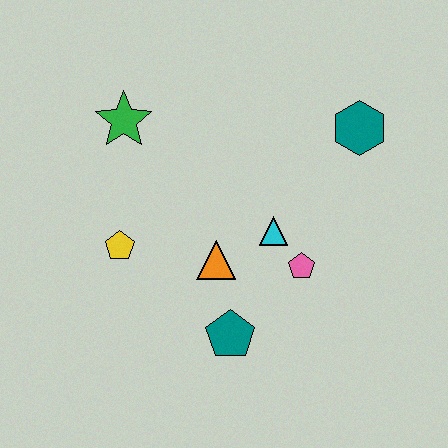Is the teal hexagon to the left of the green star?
No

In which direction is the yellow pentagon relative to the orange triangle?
The yellow pentagon is to the left of the orange triangle.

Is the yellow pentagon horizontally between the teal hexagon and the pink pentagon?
No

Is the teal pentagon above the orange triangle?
No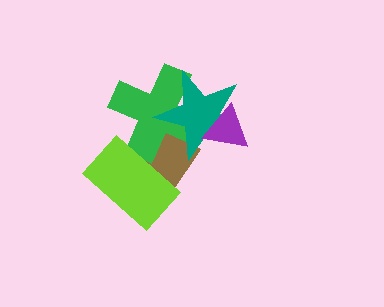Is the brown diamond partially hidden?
Yes, it is partially covered by another shape.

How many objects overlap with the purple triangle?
1 object overlaps with the purple triangle.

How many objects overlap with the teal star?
3 objects overlap with the teal star.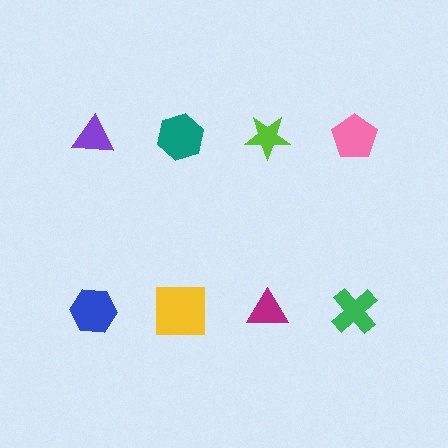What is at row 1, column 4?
A pink pentagon.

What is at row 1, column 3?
A lime star.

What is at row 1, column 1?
A purple triangle.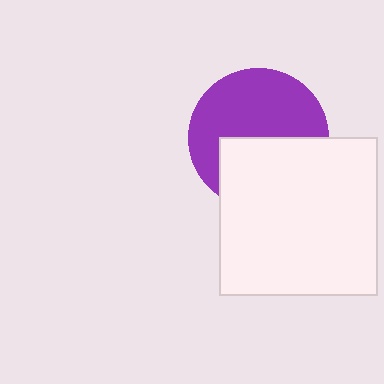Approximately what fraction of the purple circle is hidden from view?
Roughly 42% of the purple circle is hidden behind the white square.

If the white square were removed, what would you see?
You would see the complete purple circle.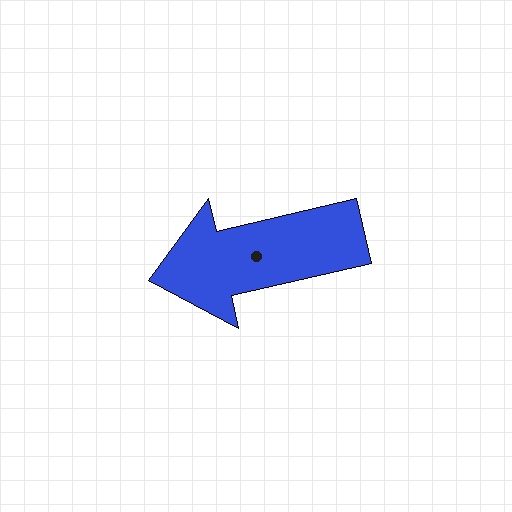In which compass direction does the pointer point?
West.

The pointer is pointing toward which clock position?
Roughly 9 o'clock.